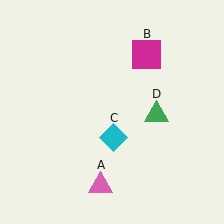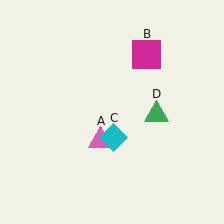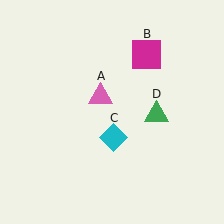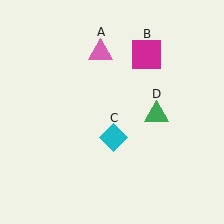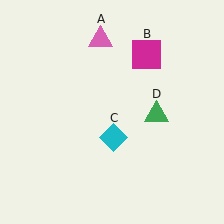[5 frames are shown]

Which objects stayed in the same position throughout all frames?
Magenta square (object B) and cyan diamond (object C) and green triangle (object D) remained stationary.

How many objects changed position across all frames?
1 object changed position: pink triangle (object A).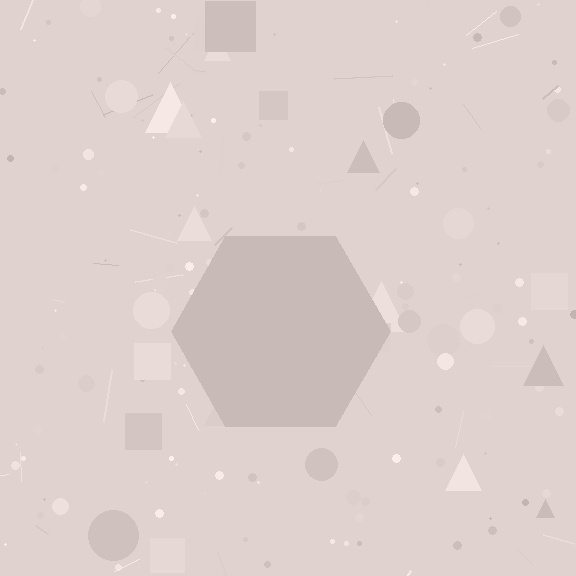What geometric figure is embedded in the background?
A hexagon is embedded in the background.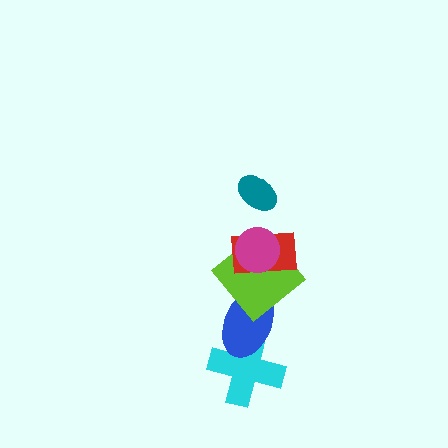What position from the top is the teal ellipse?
The teal ellipse is 1st from the top.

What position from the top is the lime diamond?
The lime diamond is 4th from the top.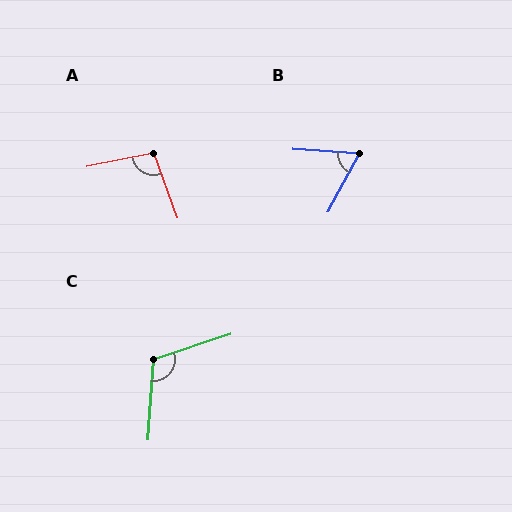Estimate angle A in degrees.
Approximately 98 degrees.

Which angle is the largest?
C, at approximately 112 degrees.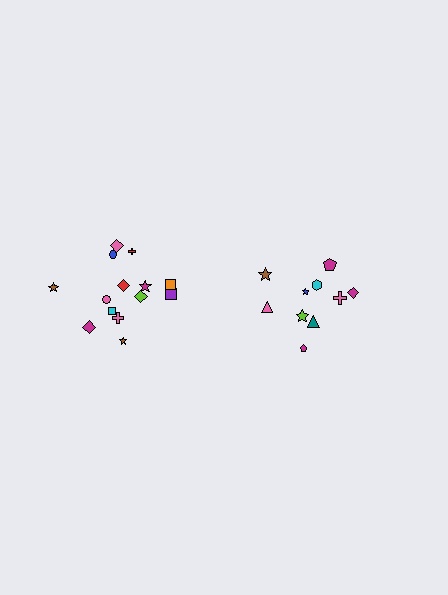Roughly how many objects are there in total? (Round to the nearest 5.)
Roughly 25 objects in total.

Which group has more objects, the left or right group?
The left group.